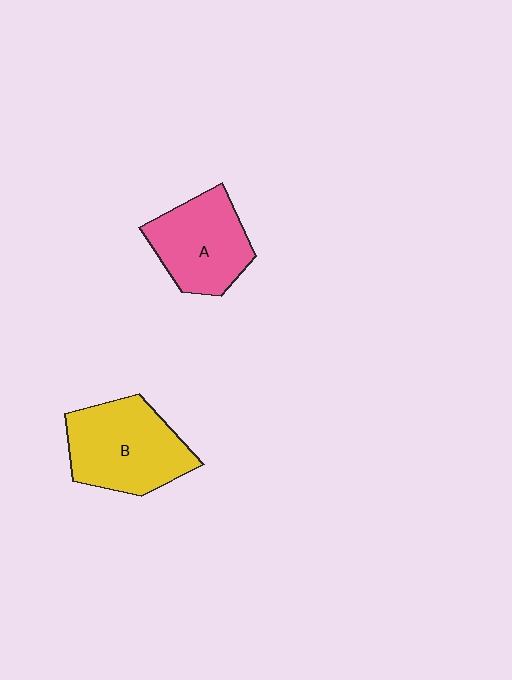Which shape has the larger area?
Shape B (yellow).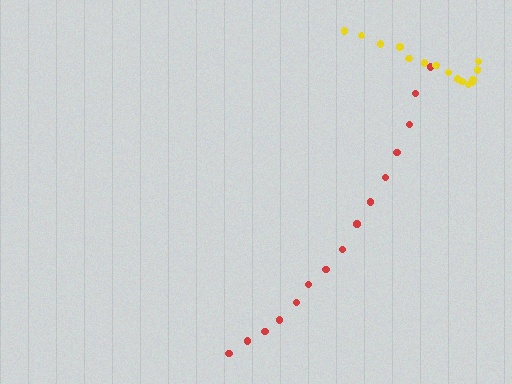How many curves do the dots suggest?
There are 2 distinct paths.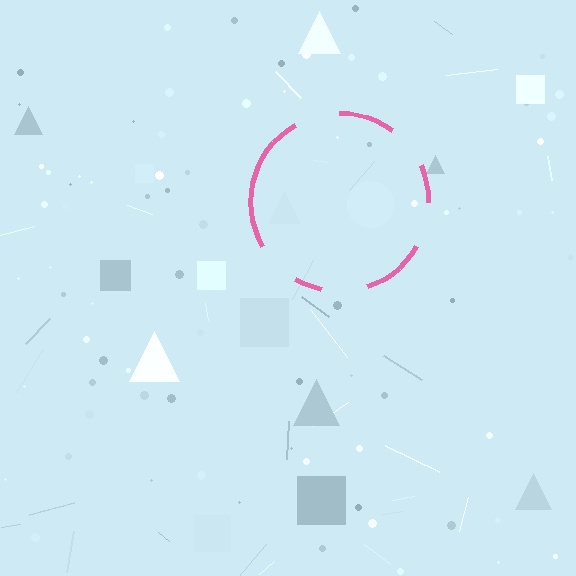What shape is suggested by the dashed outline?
The dashed outline suggests a circle.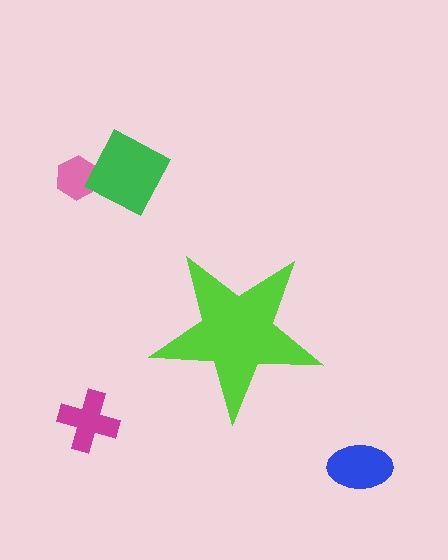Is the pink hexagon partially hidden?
No, the pink hexagon is fully visible.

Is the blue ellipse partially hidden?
No, the blue ellipse is fully visible.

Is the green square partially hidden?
No, the green square is fully visible.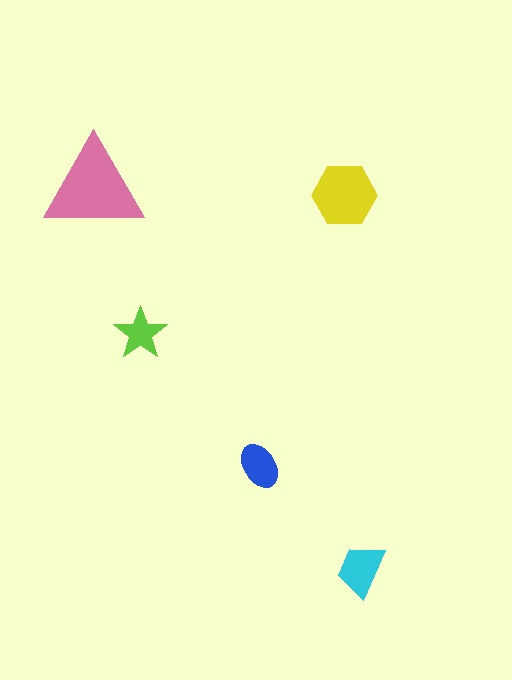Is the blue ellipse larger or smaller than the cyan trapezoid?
Smaller.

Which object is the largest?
The pink triangle.